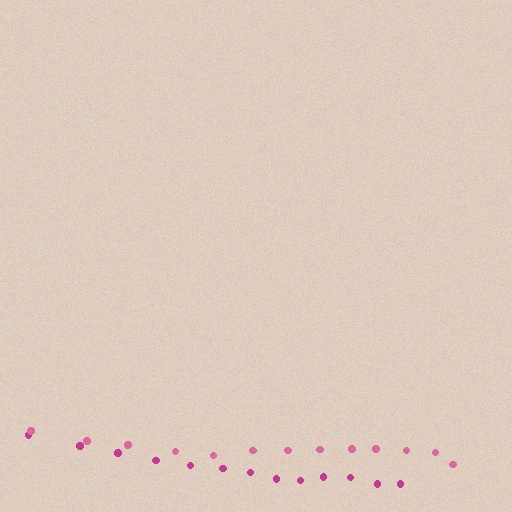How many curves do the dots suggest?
There are 2 distinct paths.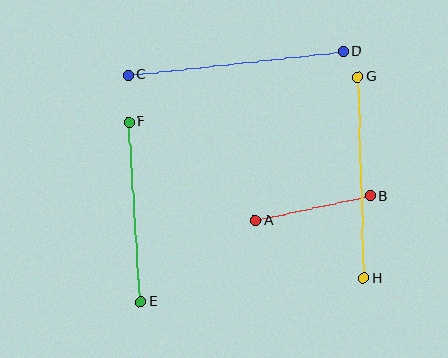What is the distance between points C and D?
The distance is approximately 217 pixels.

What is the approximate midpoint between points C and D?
The midpoint is at approximately (236, 63) pixels.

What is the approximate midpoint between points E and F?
The midpoint is at approximately (135, 212) pixels.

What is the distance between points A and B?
The distance is approximately 117 pixels.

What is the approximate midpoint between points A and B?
The midpoint is at approximately (313, 208) pixels.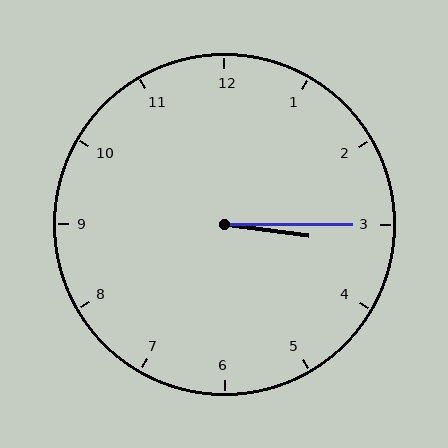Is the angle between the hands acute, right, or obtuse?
It is acute.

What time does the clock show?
3:15.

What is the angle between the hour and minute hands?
Approximately 8 degrees.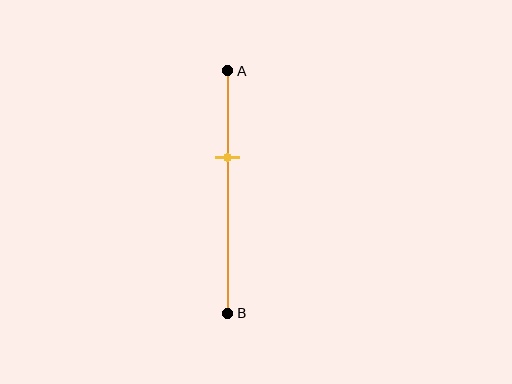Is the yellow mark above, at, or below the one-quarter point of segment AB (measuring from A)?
The yellow mark is below the one-quarter point of segment AB.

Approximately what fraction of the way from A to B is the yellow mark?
The yellow mark is approximately 35% of the way from A to B.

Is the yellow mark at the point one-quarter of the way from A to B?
No, the mark is at about 35% from A, not at the 25% one-quarter point.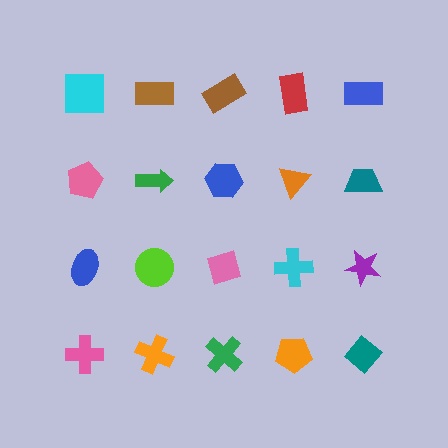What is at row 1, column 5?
A blue rectangle.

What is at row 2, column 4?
An orange triangle.